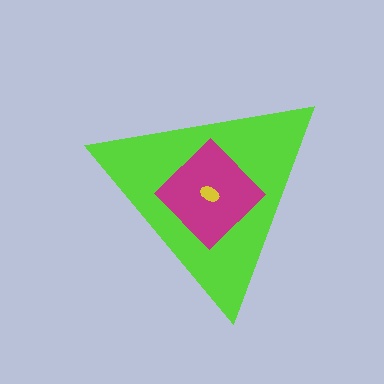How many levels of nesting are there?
3.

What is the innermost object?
The yellow ellipse.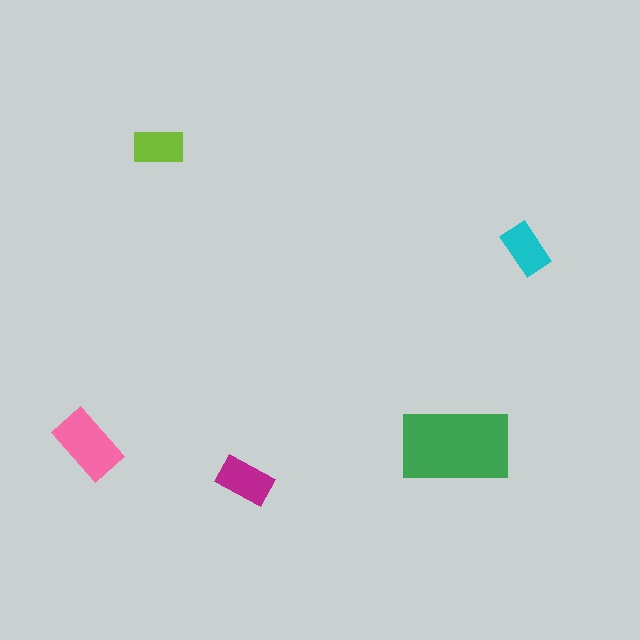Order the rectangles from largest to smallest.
the green one, the pink one, the magenta one, the cyan one, the lime one.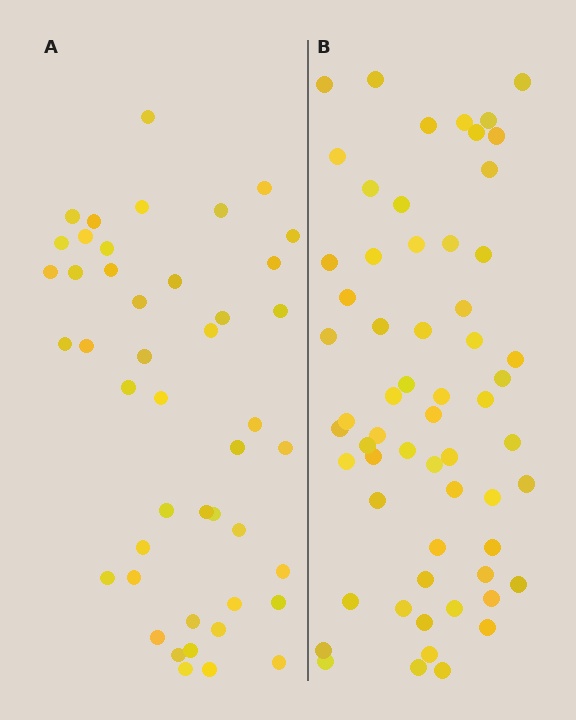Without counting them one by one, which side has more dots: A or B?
Region B (the right region) has more dots.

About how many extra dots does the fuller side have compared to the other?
Region B has approximately 15 more dots than region A.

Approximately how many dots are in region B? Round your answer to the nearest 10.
About 60 dots.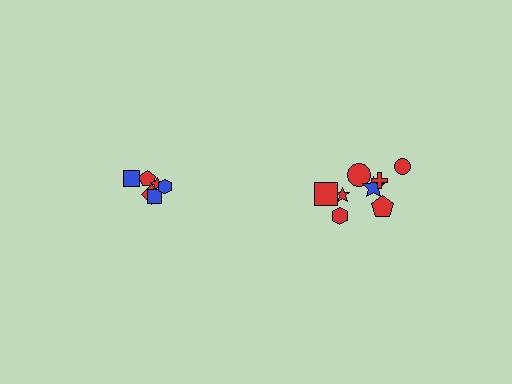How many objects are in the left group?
There are 6 objects.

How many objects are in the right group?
There are 8 objects.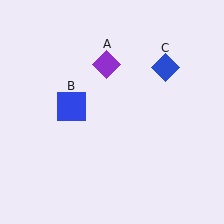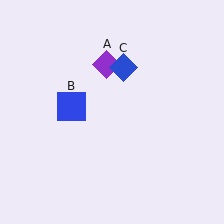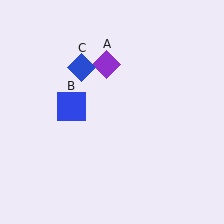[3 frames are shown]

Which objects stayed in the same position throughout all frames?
Purple diamond (object A) and blue square (object B) remained stationary.